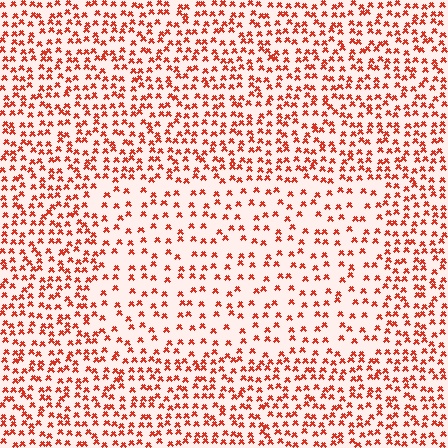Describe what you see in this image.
The image contains small red elements arranged at two different densities. A rectangle-shaped region is visible where the elements are less densely packed than the surrounding area.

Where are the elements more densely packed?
The elements are more densely packed outside the rectangle boundary.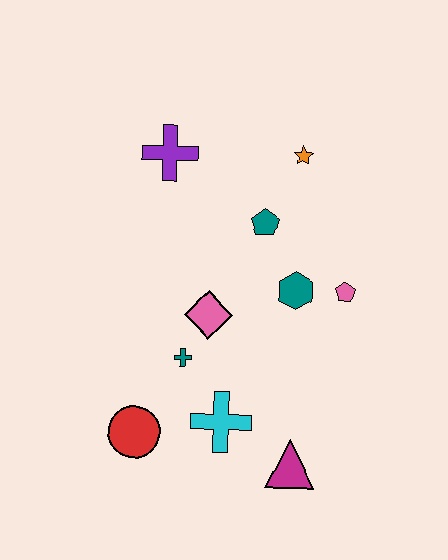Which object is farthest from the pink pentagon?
The red circle is farthest from the pink pentagon.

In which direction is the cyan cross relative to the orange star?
The cyan cross is below the orange star.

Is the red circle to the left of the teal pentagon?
Yes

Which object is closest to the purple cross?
The teal pentagon is closest to the purple cross.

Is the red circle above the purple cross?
No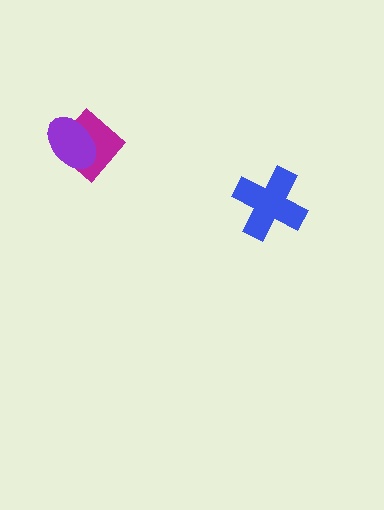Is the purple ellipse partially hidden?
No, no other shape covers it.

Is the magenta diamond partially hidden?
Yes, it is partially covered by another shape.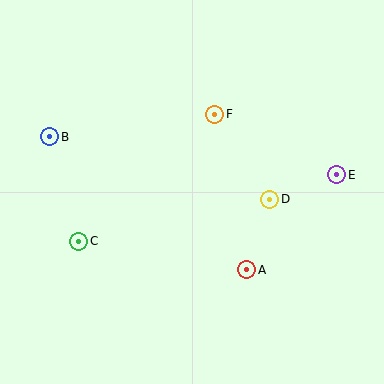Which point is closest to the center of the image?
Point D at (270, 199) is closest to the center.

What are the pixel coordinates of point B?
Point B is at (50, 137).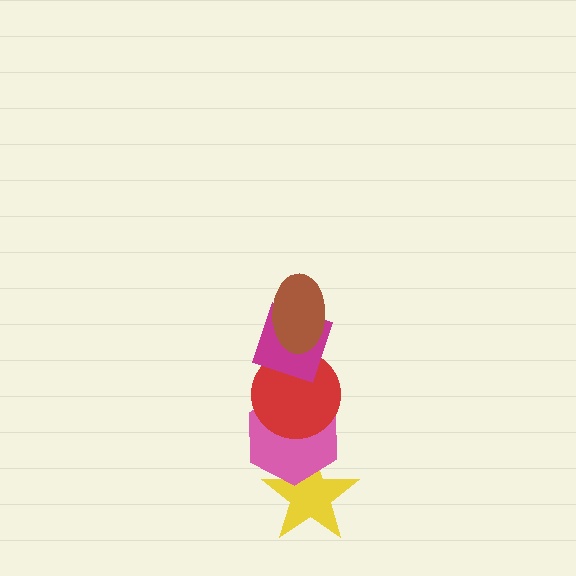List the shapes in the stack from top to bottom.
From top to bottom: the brown ellipse, the magenta diamond, the red circle, the pink hexagon, the yellow star.